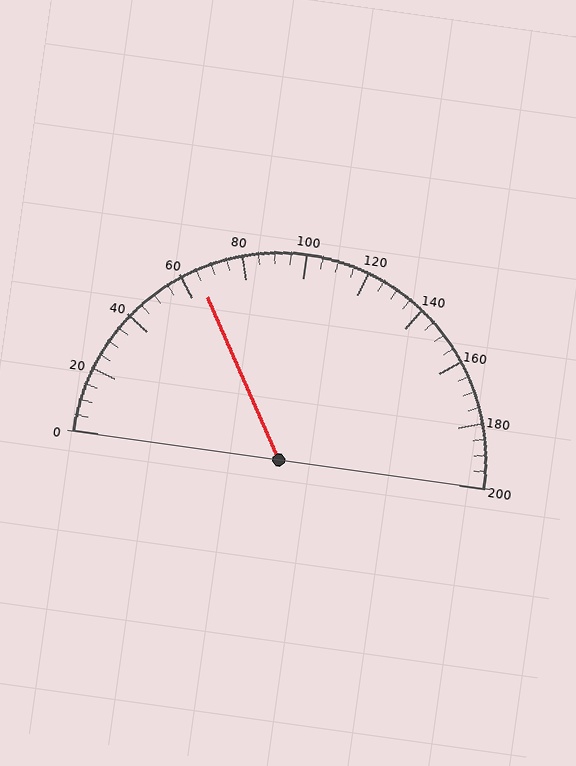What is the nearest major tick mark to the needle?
The nearest major tick mark is 60.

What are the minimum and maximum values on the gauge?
The gauge ranges from 0 to 200.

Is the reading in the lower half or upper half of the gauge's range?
The reading is in the lower half of the range (0 to 200).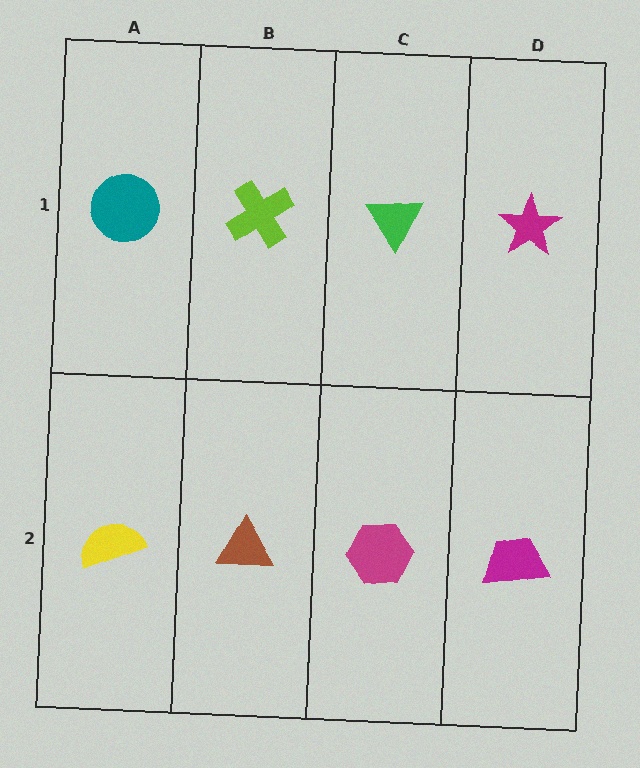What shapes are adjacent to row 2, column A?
A teal circle (row 1, column A), a brown triangle (row 2, column B).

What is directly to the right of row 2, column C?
A magenta trapezoid.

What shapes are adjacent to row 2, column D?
A magenta star (row 1, column D), a magenta hexagon (row 2, column C).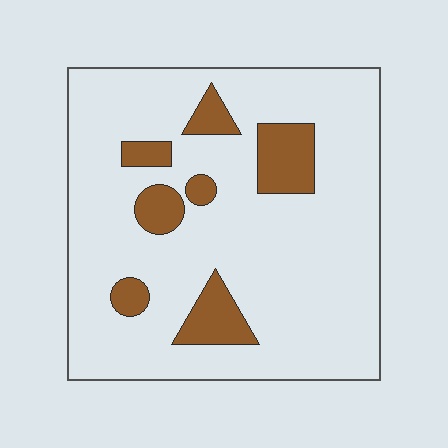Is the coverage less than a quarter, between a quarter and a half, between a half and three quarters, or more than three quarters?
Less than a quarter.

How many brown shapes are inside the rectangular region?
7.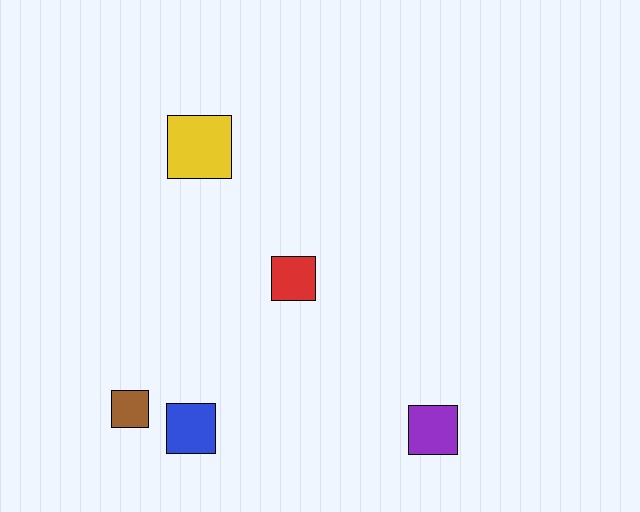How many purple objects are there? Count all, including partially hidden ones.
There is 1 purple object.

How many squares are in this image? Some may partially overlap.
There are 5 squares.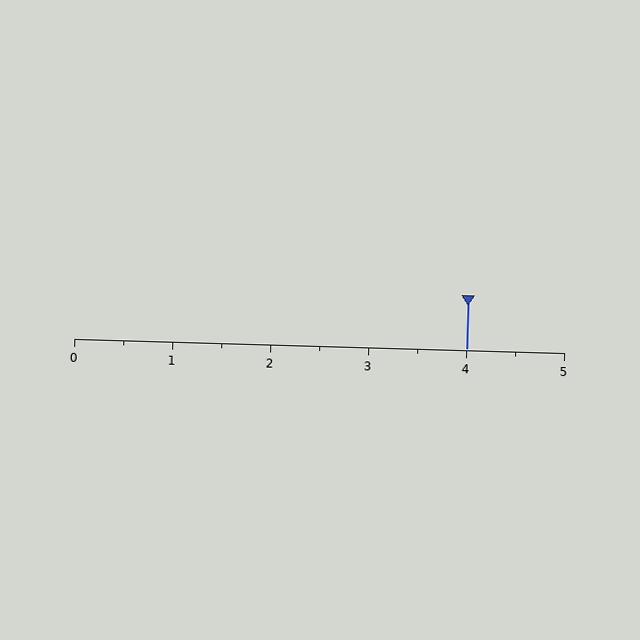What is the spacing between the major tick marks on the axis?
The major ticks are spaced 1 apart.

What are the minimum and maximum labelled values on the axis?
The axis runs from 0 to 5.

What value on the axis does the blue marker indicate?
The marker indicates approximately 4.